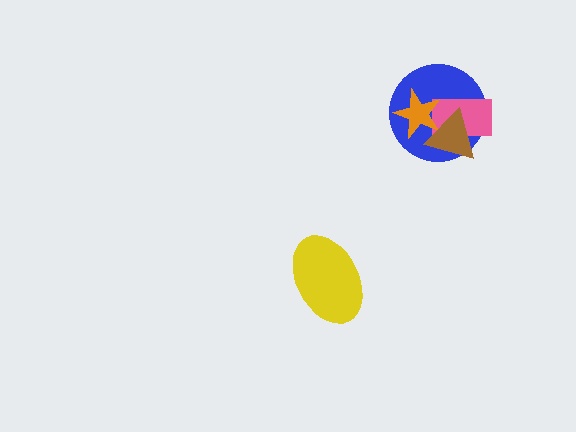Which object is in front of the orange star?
The brown triangle is in front of the orange star.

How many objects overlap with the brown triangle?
3 objects overlap with the brown triangle.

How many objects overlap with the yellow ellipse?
0 objects overlap with the yellow ellipse.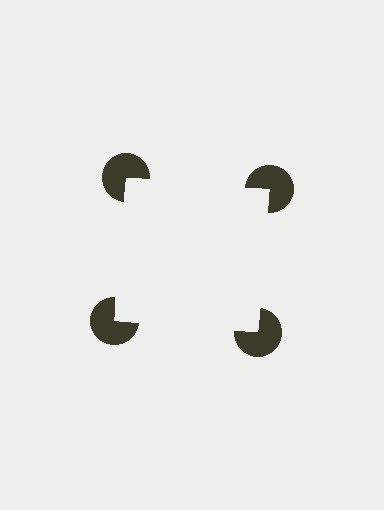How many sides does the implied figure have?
4 sides.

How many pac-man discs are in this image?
There are 4 — one at each vertex of the illusory square.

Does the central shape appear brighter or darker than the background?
It typically appears slightly brighter than the background, even though no actual brightness change is drawn.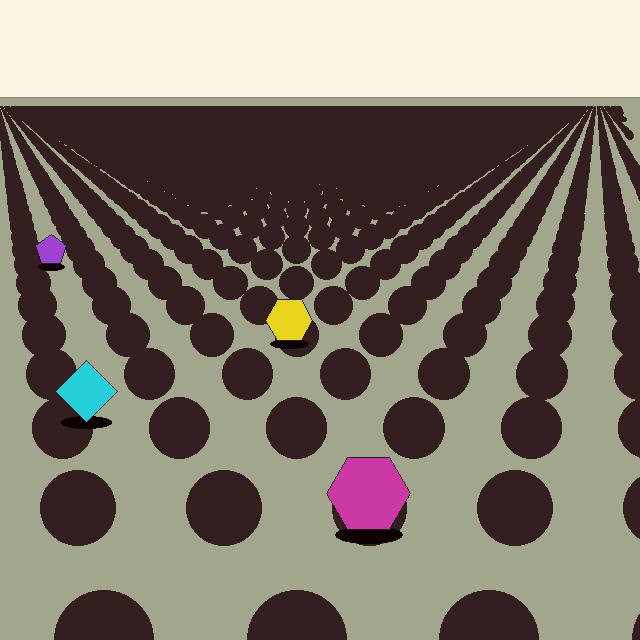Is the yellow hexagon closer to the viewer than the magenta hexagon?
No. The magenta hexagon is closer — you can tell from the texture gradient: the ground texture is coarser near it.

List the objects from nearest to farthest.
From nearest to farthest: the magenta hexagon, the cyan diamond, the yellow hexagon, the purple pentagon.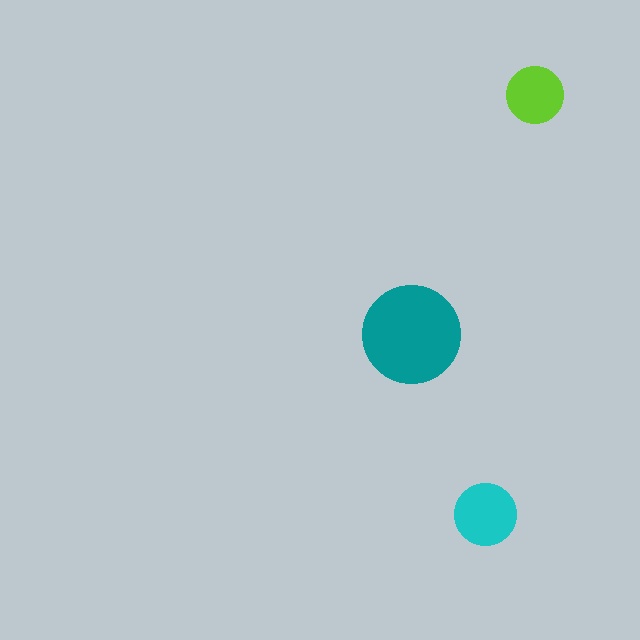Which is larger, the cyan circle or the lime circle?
The cyan one.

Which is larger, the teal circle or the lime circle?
The teal one.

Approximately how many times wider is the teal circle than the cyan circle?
About 1.5 times wider.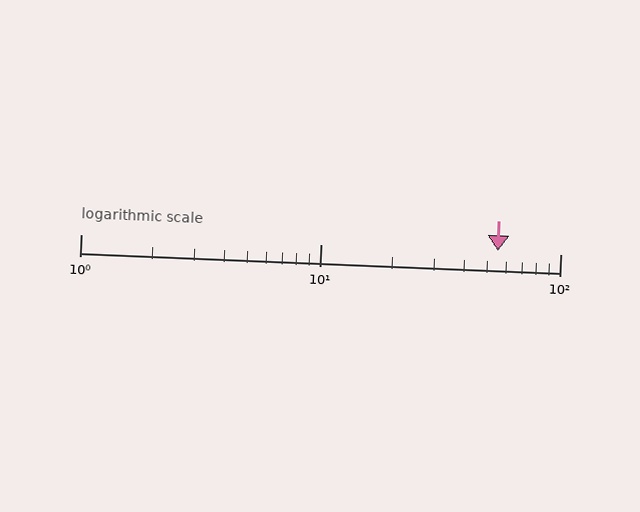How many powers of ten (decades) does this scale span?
The scale spans 2 decades, from 1 to 100.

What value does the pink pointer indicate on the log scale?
The pointer indicates approximately 55.